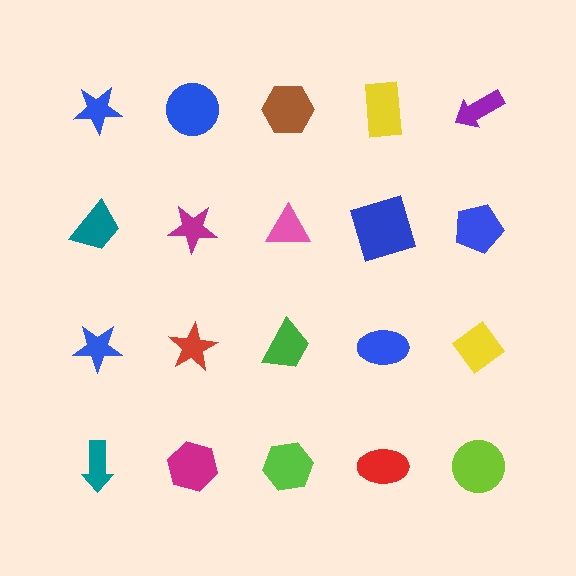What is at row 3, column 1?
A blue star.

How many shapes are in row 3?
5 shapes.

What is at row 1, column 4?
A yellow rectangle.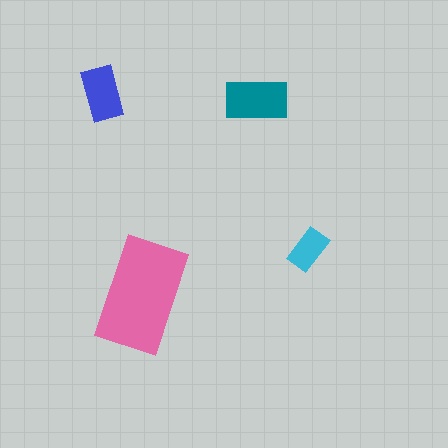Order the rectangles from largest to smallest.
the pink one, the teal one, the blue one, the cyan one.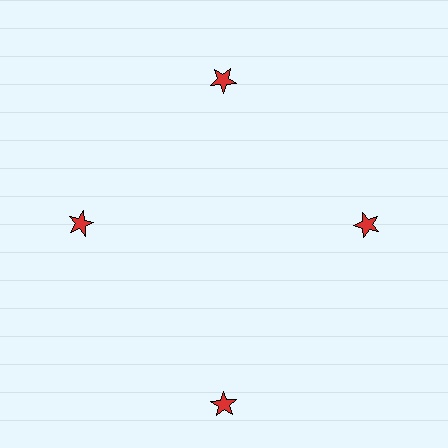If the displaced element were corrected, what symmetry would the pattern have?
It would have 4-fold rotational symmetry — the pattern would map onto itself every 90 degrees.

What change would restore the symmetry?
The symmetry would be restored by moving it inward, back onto the ring so that all 4 stars sit at equal angles and equal distance from the center.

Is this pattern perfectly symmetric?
No. The 4 red stars are arranged in a ring, but one element near the 6 o'clock position is pushed outward from the center, breaking the 4-fold rotational symmetry.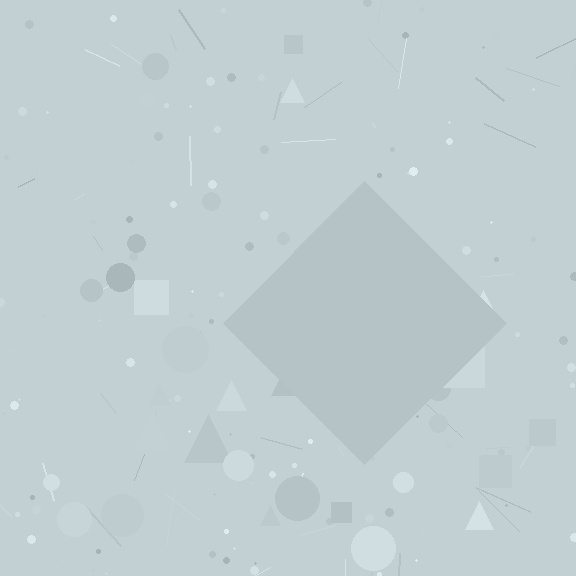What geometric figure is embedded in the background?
A diamond is embedded in the background.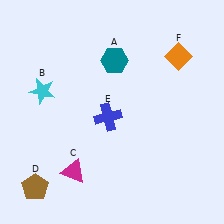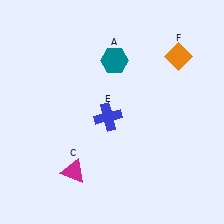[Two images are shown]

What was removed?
The cyan star (B), the brown pentagon (D) were removed in Image 2.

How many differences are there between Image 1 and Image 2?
There are 2 differences between the two images.